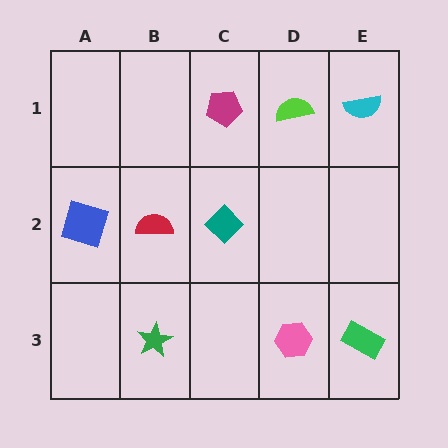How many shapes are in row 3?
3 shapes.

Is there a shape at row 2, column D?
No, that cell is empty.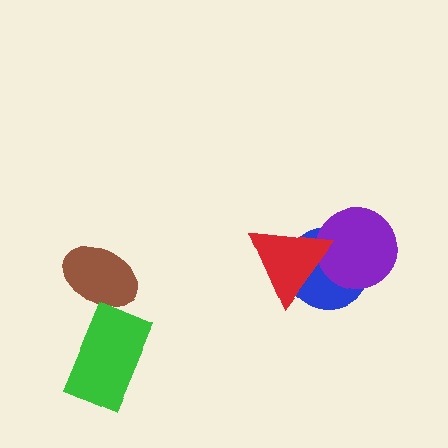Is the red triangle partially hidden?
No, no other shape covers it.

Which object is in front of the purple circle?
The red triangle is in front of the purple circle.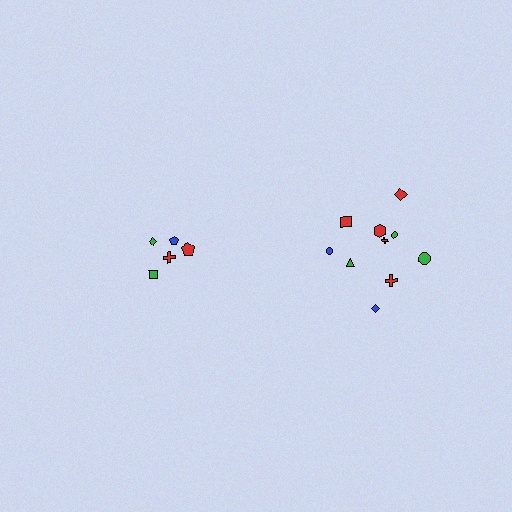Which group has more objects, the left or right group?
The right group.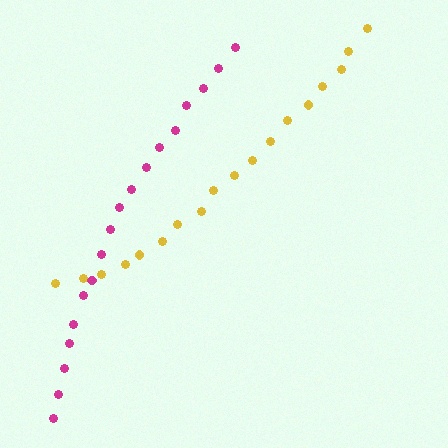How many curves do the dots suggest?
There are 2 distinct paths.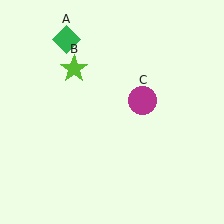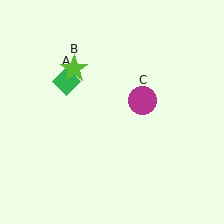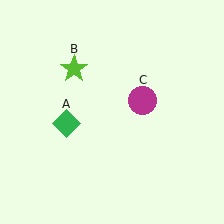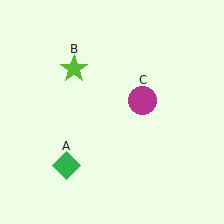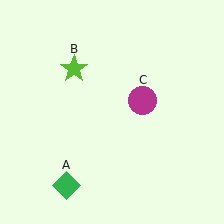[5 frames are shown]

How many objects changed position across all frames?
1 object changed position: green diamond (object A).